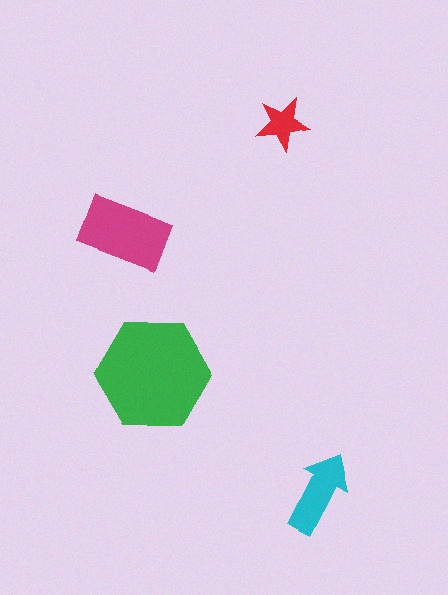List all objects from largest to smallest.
The green hexagon, the magenta rectangle, the cyan arrow, the red star.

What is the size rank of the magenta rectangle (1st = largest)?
2nd.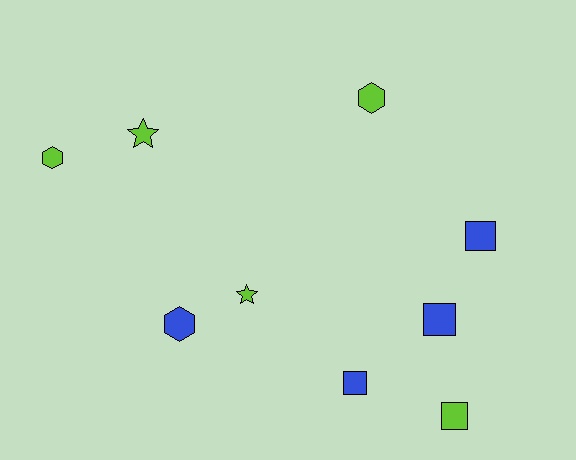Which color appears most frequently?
Lime, with 5 objects.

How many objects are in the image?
There are 9 objects.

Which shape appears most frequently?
Square, with 4 objects.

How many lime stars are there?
There are 2 lime stars.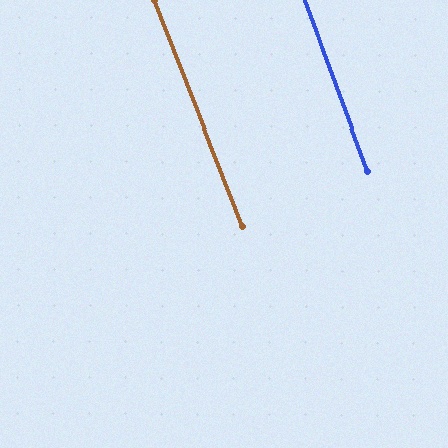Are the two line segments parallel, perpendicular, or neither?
Parallel — their directions differ by only 1.0°.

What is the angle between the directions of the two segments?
Approximately 1 degree.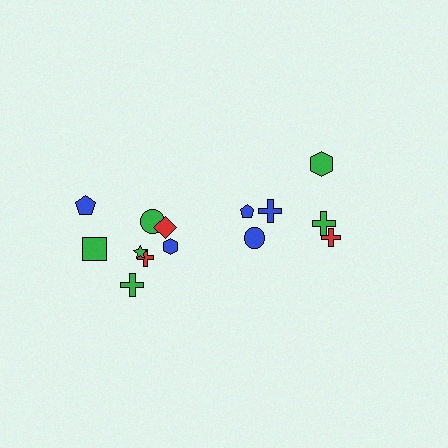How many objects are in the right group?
There are 6 objects.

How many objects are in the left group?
There are 8 objects.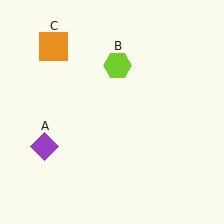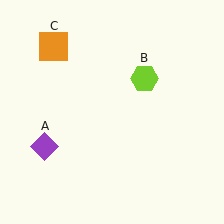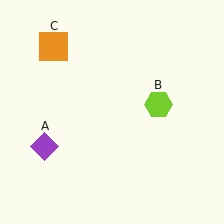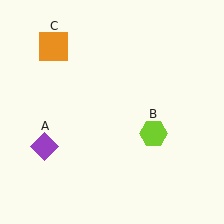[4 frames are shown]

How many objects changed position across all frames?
1 object changed position: lime hexagon (object B).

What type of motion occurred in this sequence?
The lime hexagon (object B) rotated clockwise around the center of the scene.